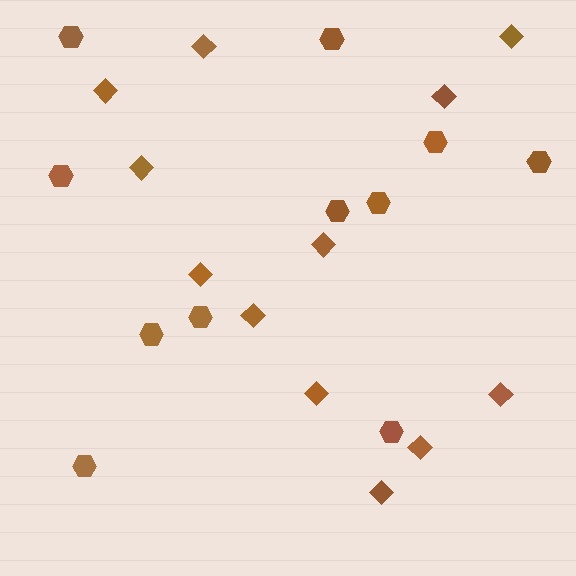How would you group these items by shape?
There are 2 groups: one group of diamonds (12) and one group of hexagons (11).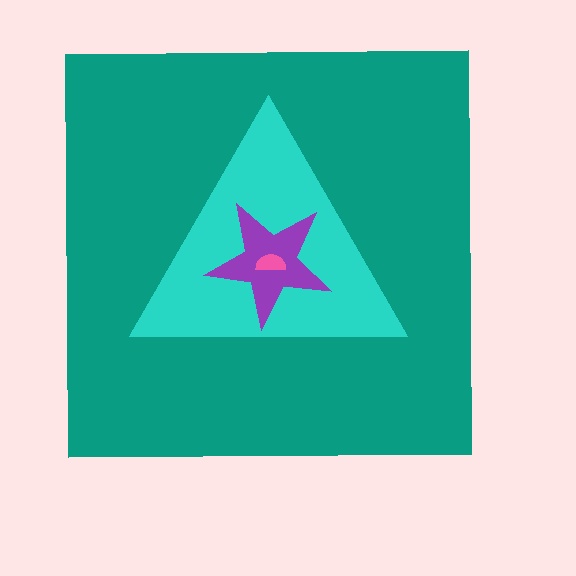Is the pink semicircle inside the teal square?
Yes.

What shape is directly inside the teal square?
The cyan triangle.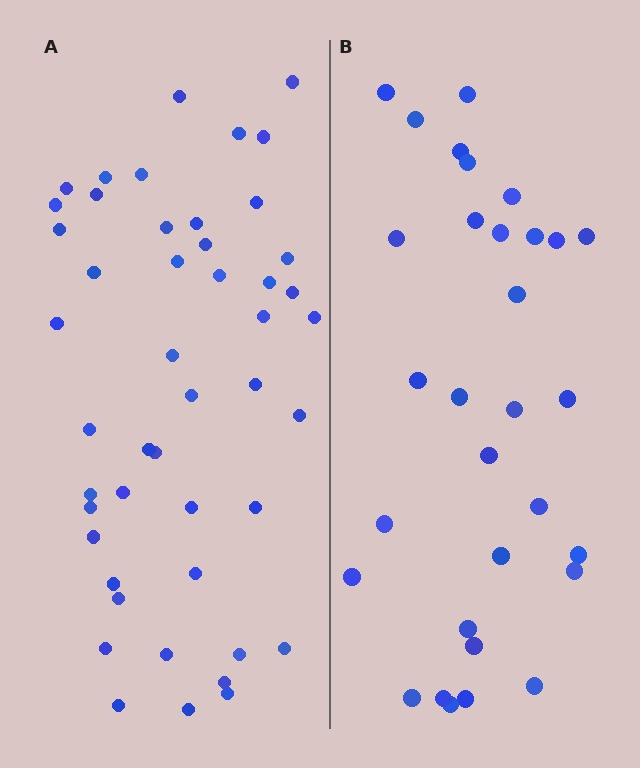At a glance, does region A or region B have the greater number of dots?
Region A (the left region) has more dots.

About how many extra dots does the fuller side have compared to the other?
Region A has approximately 15 more dots than region B.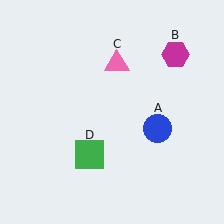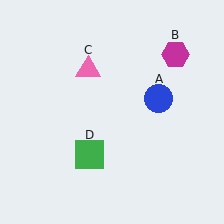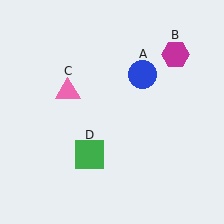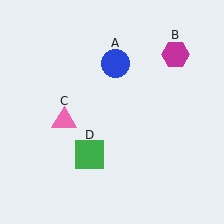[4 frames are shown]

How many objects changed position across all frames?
2 objects changed position: blue circle (object A), pink triangle (object C).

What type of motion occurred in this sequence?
The blue circle (object A), pink triangle (object C) rotated counterclockwise around the center of the scene.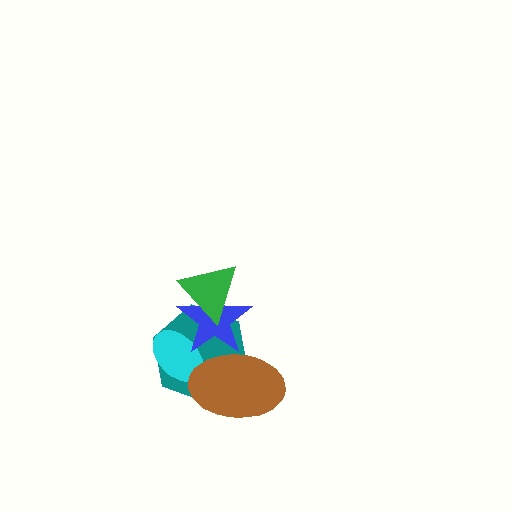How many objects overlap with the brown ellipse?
3 objects overlap with the brown ellipse.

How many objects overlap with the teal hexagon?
4 objects overlap with the teal hexagon.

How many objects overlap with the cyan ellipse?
3 objects overlap with the cyan ellipse.